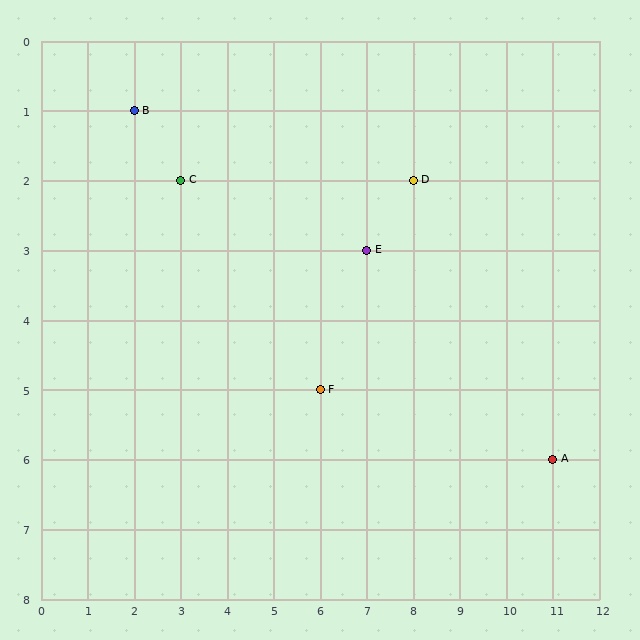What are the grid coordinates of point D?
Point D is at grid coordinates (8, 2).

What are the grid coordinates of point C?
Point C is at grid coordinates (3, 2).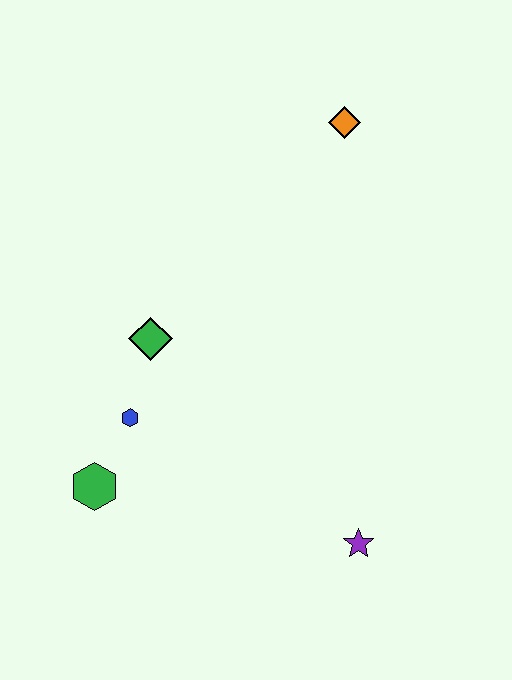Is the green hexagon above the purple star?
Yes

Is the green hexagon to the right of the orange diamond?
No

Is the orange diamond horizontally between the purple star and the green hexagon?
Yes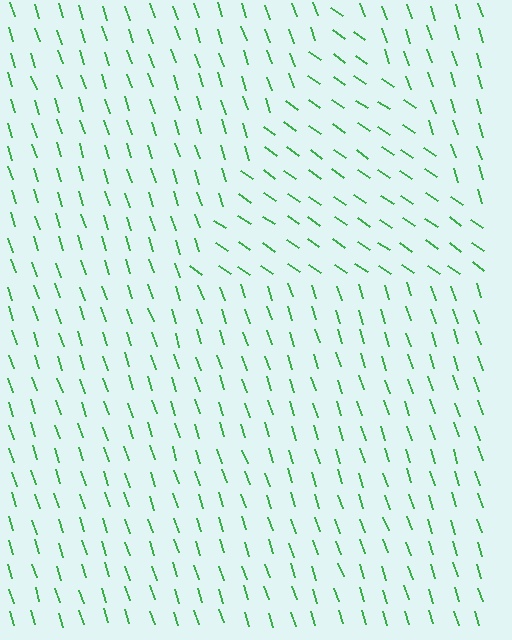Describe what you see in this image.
The image is filled with small green line segments. A triangle region in the image has lines oriented differently from the surrounding lines, creating a visible texture boundary.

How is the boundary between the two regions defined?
The boundary is defined purely by a change in line orientation (approximately 37 degrees difference). All lines are the same color and thickness.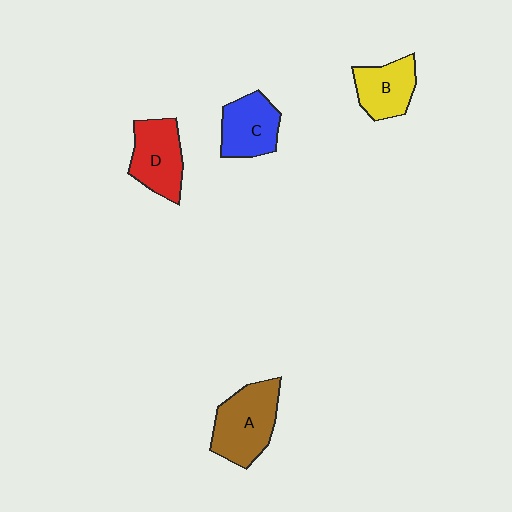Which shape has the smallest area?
Shape B (yellow).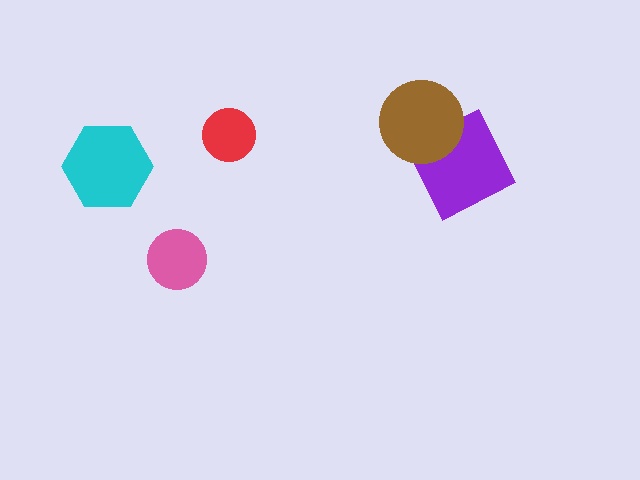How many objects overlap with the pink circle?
0 objects overlap with the pink circle.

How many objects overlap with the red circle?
0 objects overlap with the red circle.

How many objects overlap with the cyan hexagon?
0 objects overlap with the cyan hexagon.